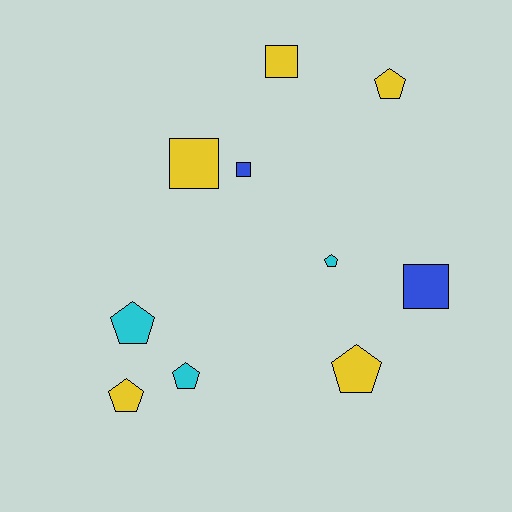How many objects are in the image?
There are 10 objects.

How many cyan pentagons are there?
There are 3 cyan pentagons.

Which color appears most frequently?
Yellow, with 5 objects.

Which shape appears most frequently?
Pentagon, with 6 objects.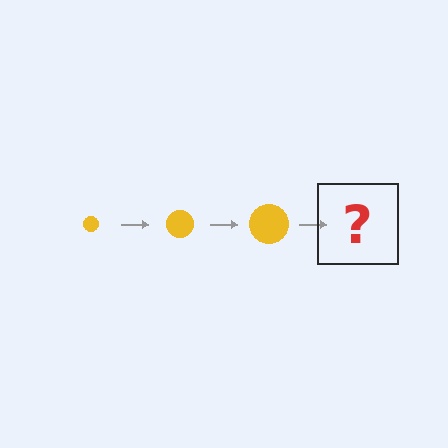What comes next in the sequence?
The next element should be a yellow circle, larger than the previous one.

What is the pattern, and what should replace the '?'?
The pattern is that the circle gets progressively larger each step. The '?' should be a yellow circle, larger than the previous one.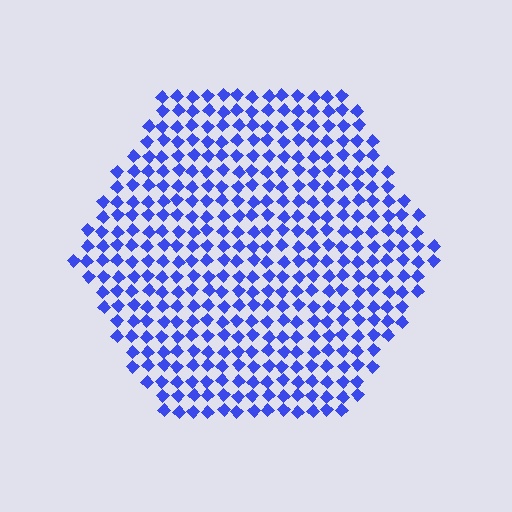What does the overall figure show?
The overall figure shows a hexagon.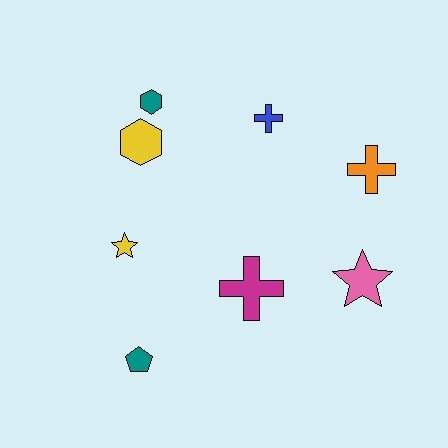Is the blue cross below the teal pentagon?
No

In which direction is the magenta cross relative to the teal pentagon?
The magenta cross is to the right of the teal pentagon.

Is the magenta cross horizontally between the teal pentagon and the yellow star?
No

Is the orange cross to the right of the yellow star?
Yes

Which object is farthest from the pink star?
The teal hexagon is farthest from the pink star.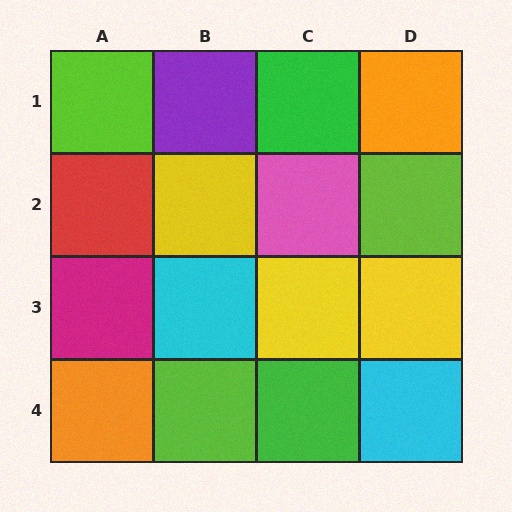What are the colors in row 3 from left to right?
Magenta, cyan, yellow, yellow.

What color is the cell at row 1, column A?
Lime.